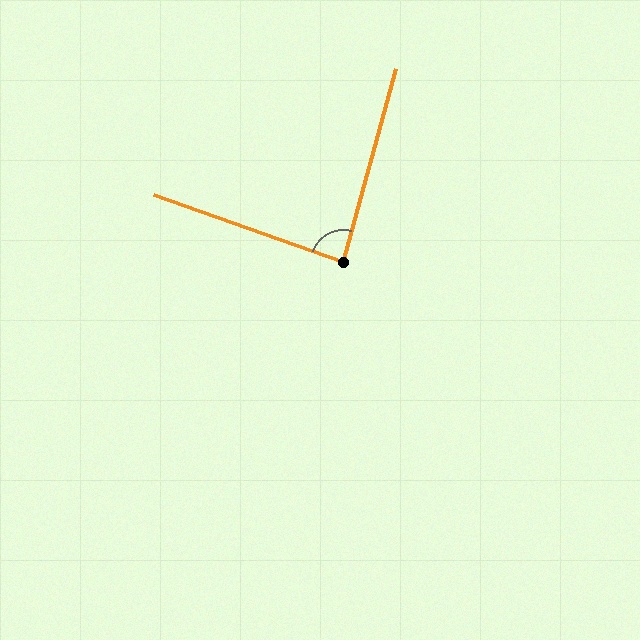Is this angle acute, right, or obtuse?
It is approximately a right angle.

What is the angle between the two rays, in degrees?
Approximately 86 degrees.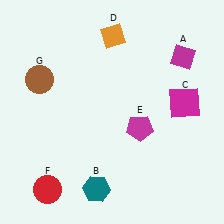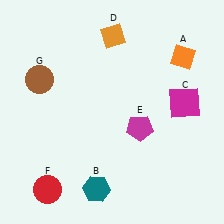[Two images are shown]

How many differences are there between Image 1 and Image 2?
There is 1 difference between the two images.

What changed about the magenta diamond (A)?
In Image 1, A is magenta. In Image 2, it changed to orange.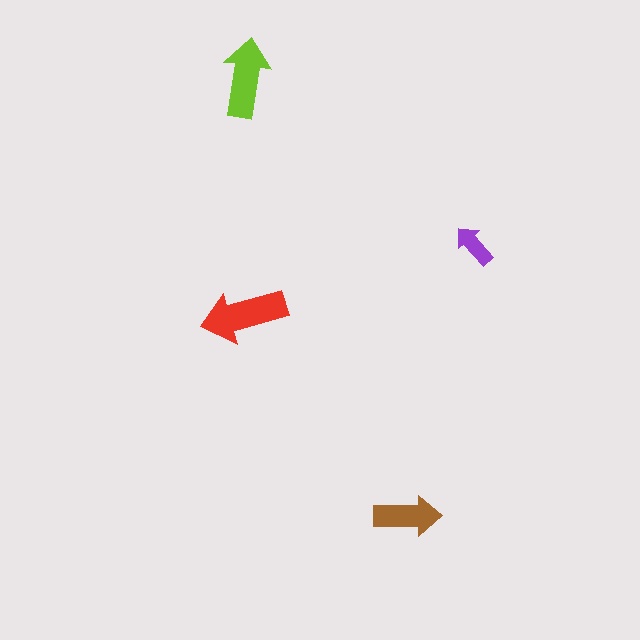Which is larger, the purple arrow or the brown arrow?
The brown one.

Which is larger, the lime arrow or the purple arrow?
The lime one.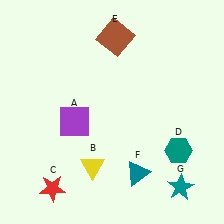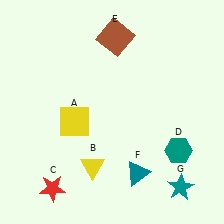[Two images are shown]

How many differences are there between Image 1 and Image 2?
There is 1 difference between the two images.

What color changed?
The square (A) changed from purple in Image 1 to yellow in Image 2.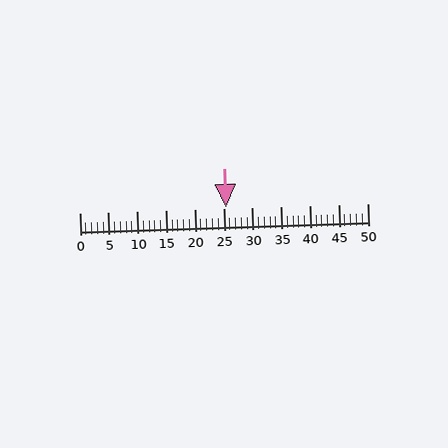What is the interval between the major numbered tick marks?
The major tick marks are spaced 5 units apart.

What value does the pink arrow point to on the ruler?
The pink arrow points to approximately 26.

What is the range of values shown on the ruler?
The ruler shows values from 0 to 50.